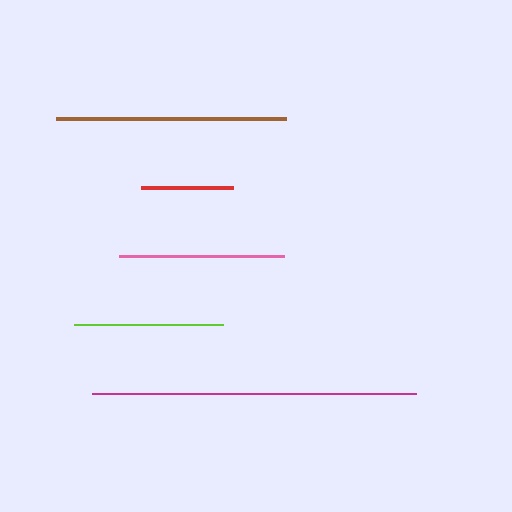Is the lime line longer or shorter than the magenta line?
The magenta line is longer than the lime line.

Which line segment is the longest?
The magenta line is the longest at approximately 323 pixels.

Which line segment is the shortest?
The red line is the shortest at approximately 92 pixels.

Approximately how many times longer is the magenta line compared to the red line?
The magenta line is approximately 3.5 times the length of the red line.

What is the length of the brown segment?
The brown segment is approximately 231 pixels long.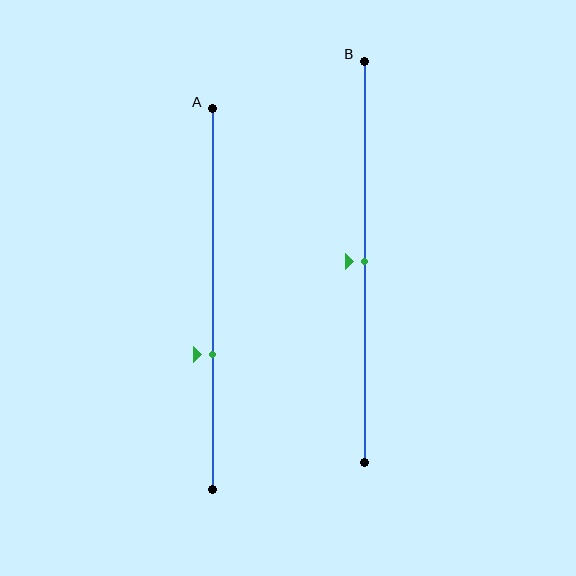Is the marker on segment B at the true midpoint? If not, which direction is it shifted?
Yes, the marker on segment B is at the true midpoint.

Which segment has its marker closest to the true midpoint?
Segment B has its marker closest to the true midpoint.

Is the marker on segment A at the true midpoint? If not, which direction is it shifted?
No, the marker on segment A is shifted downward by about 15% of the segment length.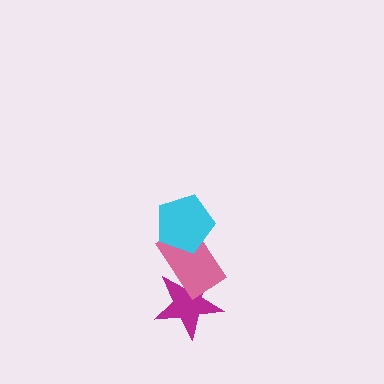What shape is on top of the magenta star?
The pink rectangle is on top of the magenta star.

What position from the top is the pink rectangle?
The pink rectangle is 2nd from the top.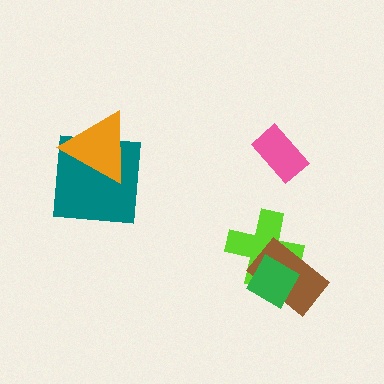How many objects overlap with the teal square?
1 object overlaps with the teal square.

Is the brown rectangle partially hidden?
Yes, it is partially covered by another shape.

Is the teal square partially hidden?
Yes, it is partially covered by another shape.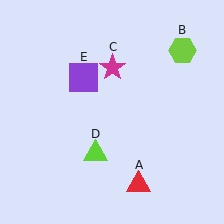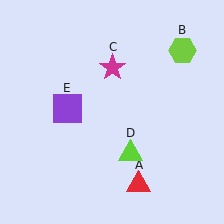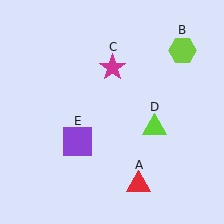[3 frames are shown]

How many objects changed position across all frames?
2 objects changed position: lime triangle (object D), purple square (object E).